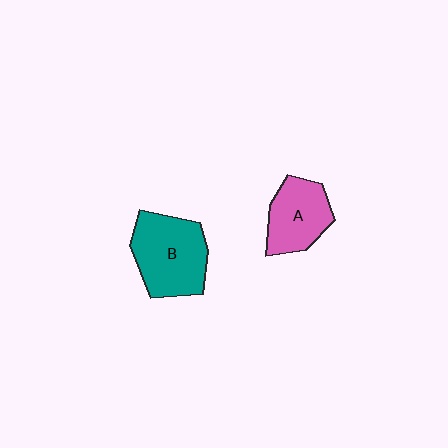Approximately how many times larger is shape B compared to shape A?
Approximately 1.4 times.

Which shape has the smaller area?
Shape A (pink).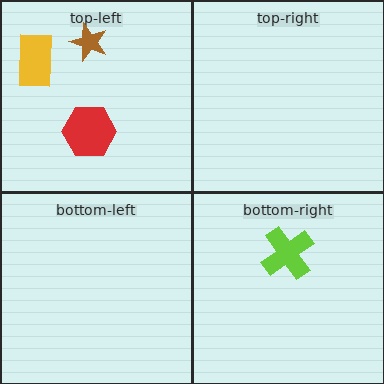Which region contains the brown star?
The top-left region.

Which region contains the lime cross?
The bottom-right region.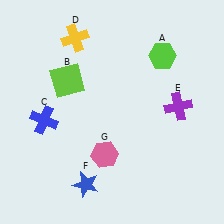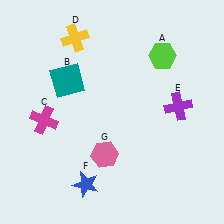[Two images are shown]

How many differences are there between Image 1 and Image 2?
There are 2 differences between the two images.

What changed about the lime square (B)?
In Image 1, B is lime. In Image 2, it changed to teal.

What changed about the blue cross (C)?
In Image 1, C is blue. In Image 2, it changed to magenta.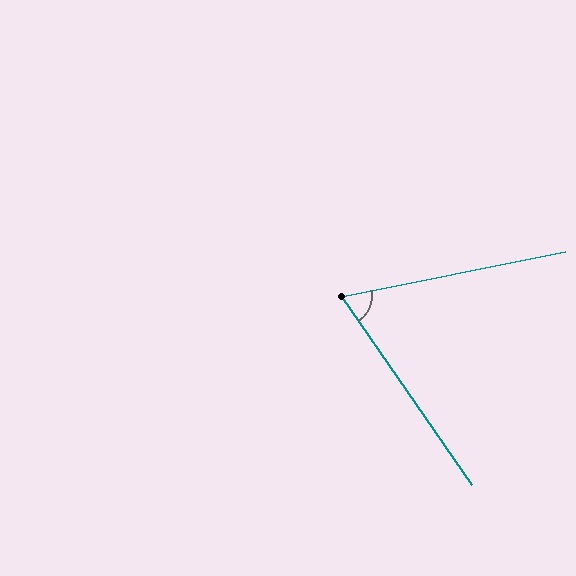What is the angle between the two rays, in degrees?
Approximately 67 degrees.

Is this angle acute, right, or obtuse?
It is acute.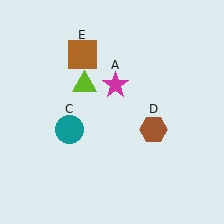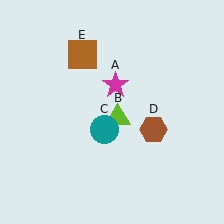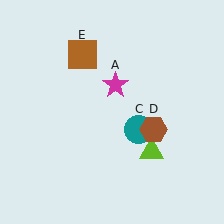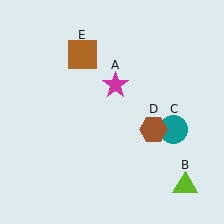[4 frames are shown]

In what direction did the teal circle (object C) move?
The teal circle (object C) moved right.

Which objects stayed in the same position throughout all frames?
Magenta star (object A) and brown hexagon (object D) and brown square (object E) remained stationary.